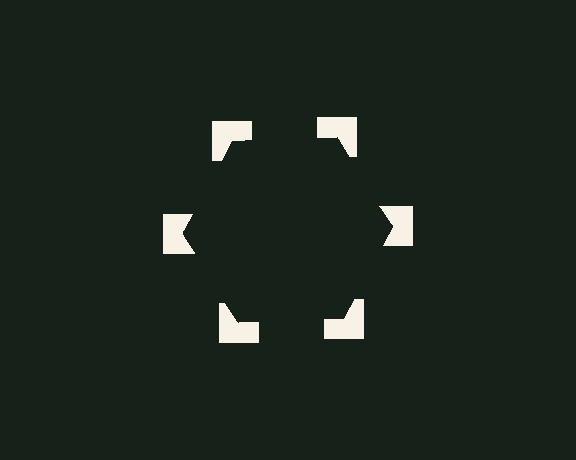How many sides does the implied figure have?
6 sides.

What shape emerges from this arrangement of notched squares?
An illusory hexagon — its edges are inferred from the aligned wedge cuts in the notched squares, not physically drawn.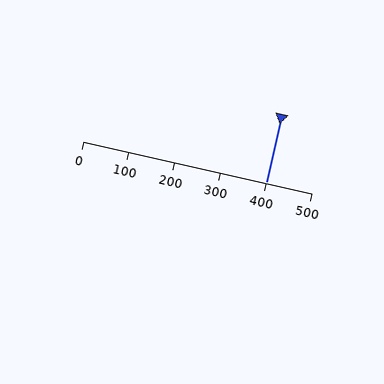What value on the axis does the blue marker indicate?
The marker indicates approximately 400.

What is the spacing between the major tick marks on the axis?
The major ticks are spaced 100 apart.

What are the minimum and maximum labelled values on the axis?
The axis runs from 0 to 500.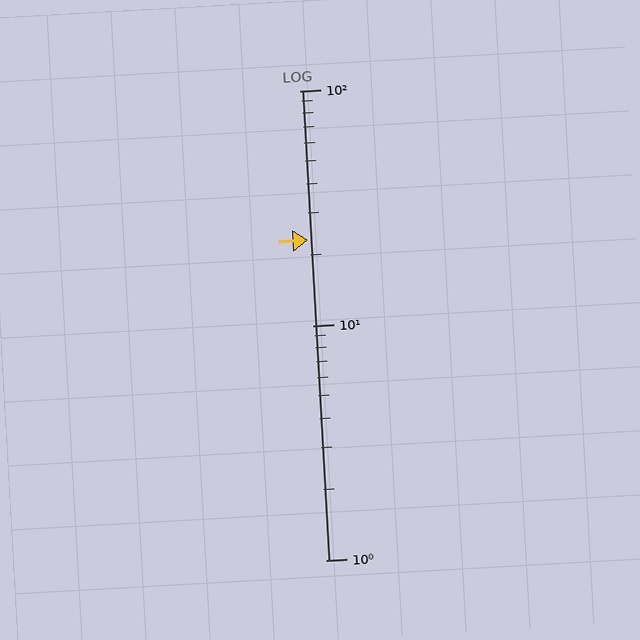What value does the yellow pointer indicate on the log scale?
The pointer indicates approximately 23.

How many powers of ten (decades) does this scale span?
The scale spans 2 decades, from 1 to 100.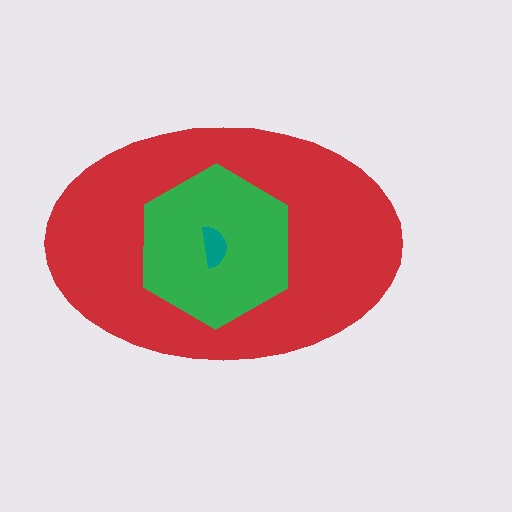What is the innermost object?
The teal semicircle.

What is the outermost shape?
The red ellipse.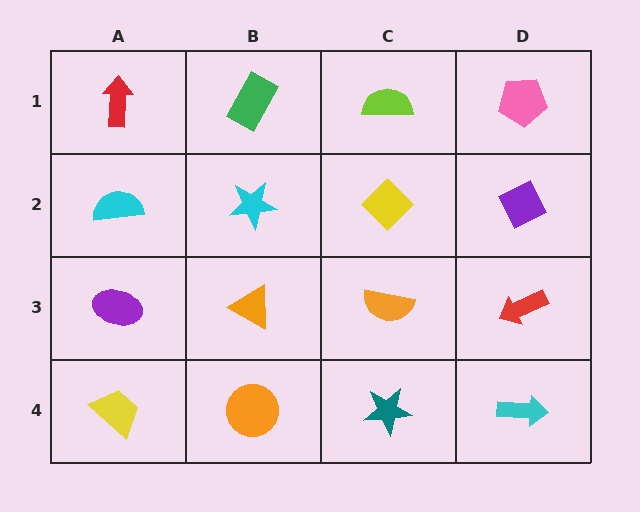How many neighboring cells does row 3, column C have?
4.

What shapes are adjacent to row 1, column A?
A cyan semicircle (row 2, column A), a green rectangle (row 1, column B).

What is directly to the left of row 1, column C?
A green rectangle.